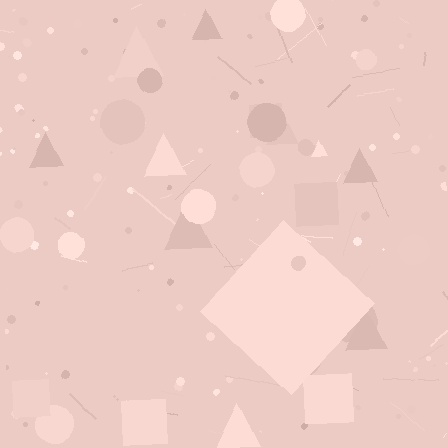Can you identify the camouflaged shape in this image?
The camouflaged shape is a diamond.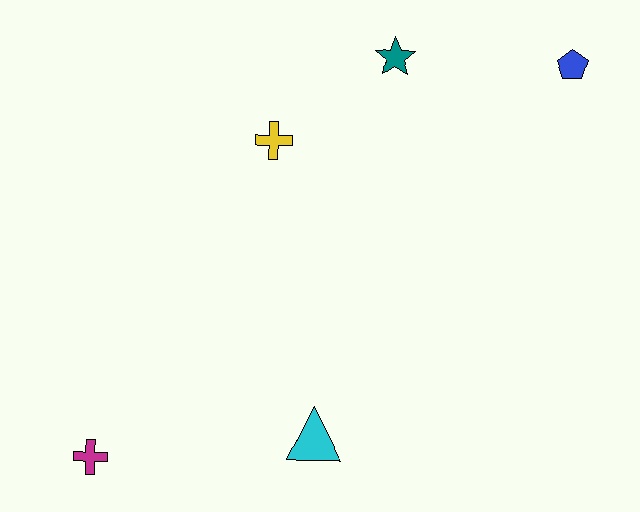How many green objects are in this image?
There are no green objects.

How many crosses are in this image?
There are 2 crosses.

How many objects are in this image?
There are 5 objects.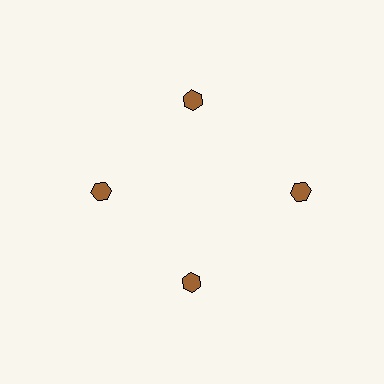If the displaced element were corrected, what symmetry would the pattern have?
It would have 4-fold rotational symmetry — the pattern would map onto itself every 90 degrees.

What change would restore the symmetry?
The symmetry would be restored by moving it inward, back onto the ring so that all 4 hexagons sit at equal angles and equal distance from the center.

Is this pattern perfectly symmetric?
No. The 4 brown hexagons are arranged in a ring, but one element near the 3 o'clock position is pushed outward from the center, breaking the 4-fold rotational symmetry.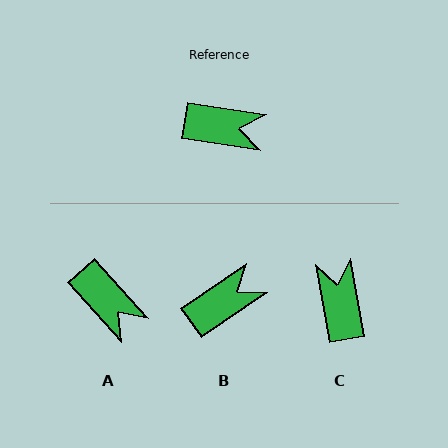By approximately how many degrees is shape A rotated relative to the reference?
Approximately 39 degrees clockwise.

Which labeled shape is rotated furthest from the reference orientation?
C, about 108 degrees away.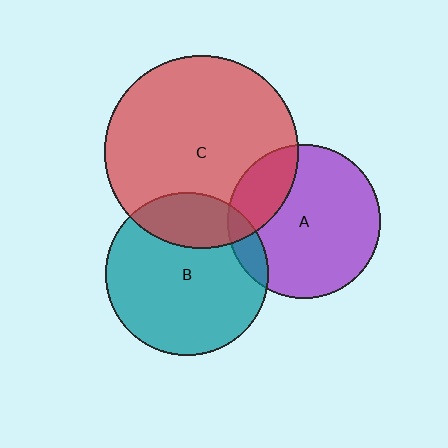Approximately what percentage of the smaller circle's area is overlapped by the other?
Approximately 25%.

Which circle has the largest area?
Circle C (red).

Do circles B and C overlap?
Yes.